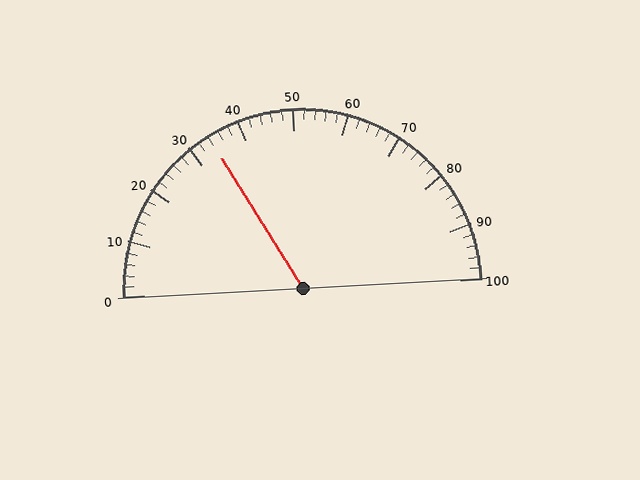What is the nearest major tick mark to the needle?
The nearest major tick mark is 30.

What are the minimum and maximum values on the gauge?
The gauge ranges from 0 to 100.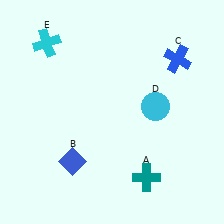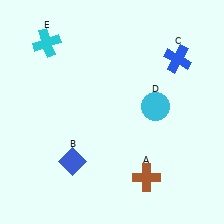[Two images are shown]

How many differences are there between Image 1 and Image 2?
There is 1 difference between the two images.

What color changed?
The cross (A) changed from teal in Image 1 to brown in Image 2.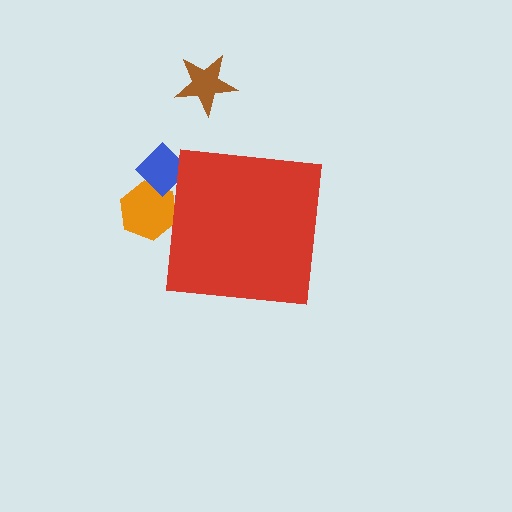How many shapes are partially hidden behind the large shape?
2 shapes are partially hidden.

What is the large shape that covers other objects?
A red square.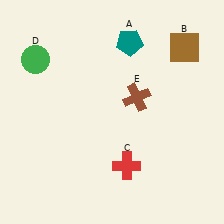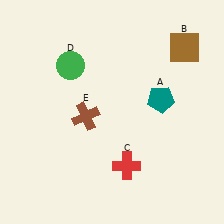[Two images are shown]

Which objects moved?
The objects that moved are: the teal pentagon (A), the green circle (D), the brown cross (E).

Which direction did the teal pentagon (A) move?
The teal pentagon (A) moved down.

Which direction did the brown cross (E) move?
The brown cross (E) moved left.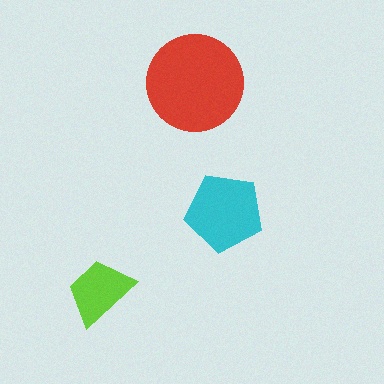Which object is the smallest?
The lime trapezoid.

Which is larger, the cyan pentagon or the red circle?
The red circle.